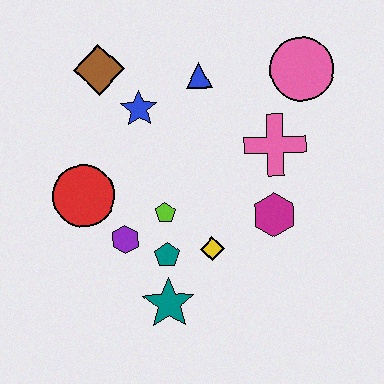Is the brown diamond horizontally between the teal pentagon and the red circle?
Yes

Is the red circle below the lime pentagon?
No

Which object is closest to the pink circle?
The pink cross is closest to the pink circle.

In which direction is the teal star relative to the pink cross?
The teal star is below the pink cross.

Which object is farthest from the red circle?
The pink circle is farthest from the red circle.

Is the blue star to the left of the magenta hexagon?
Yes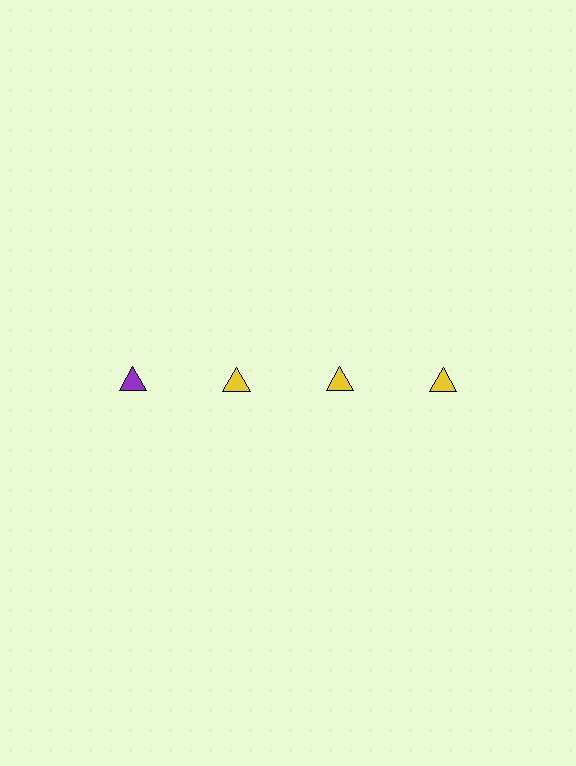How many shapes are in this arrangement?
There are 4 shapes arranged in a grid pattern.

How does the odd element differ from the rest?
It has a different color: purple instead of yellow.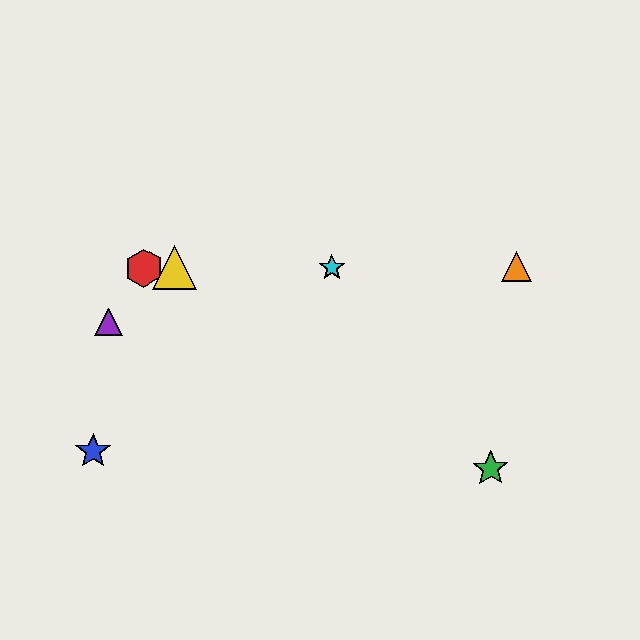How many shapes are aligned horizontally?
4 shapes (the red hexagon, the yellow triangle, the orange triangle, the cyan star) are aligned horizontally.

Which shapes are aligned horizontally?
The red hexagon, the yellow triangle, the orange triangle, the cyan star are aligned horizontally.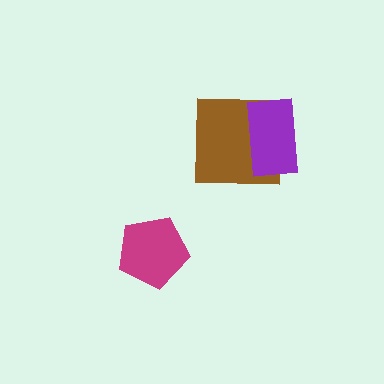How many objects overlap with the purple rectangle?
1 object overlaps with the purple rectangle.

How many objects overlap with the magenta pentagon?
0 objects overlap with the magenta pentagon.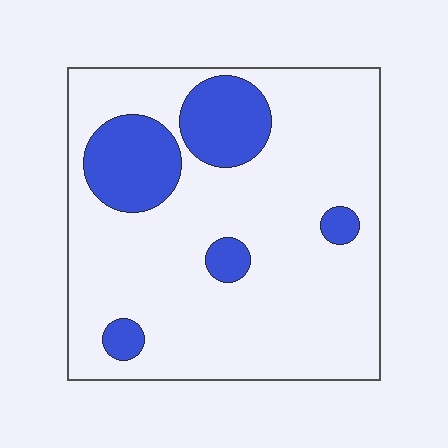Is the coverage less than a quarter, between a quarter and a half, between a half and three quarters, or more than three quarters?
Less than a quarter.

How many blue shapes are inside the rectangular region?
5.